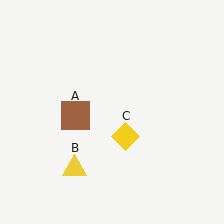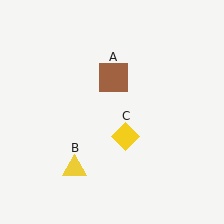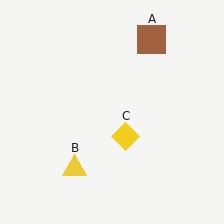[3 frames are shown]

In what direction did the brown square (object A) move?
The brown square (object A) moved up and to the right.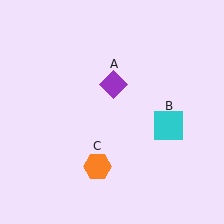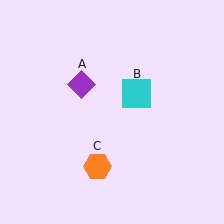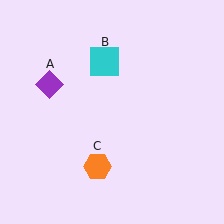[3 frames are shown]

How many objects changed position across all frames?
2 objects changed position: purple diamond (object A), cyan square (object B).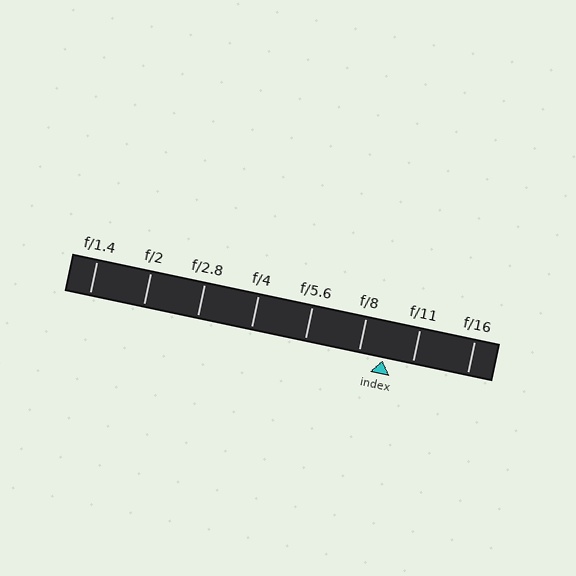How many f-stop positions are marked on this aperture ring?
There are 8 f-stop positions marked.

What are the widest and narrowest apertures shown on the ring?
The widest aperture shown is f/1.4 and the narrowest is f/16.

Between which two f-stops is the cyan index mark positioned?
The index mark is between f/8 and f/11.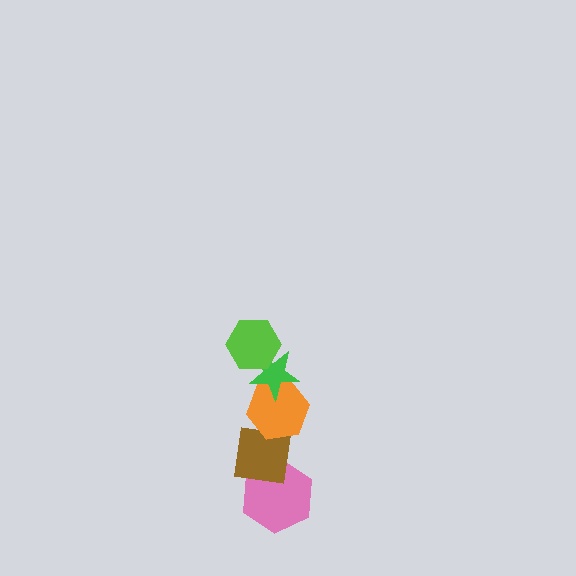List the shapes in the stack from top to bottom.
From top to bottom: the lime hexagon, the green star, the orange hexagon, the brown square, the pink hexagon.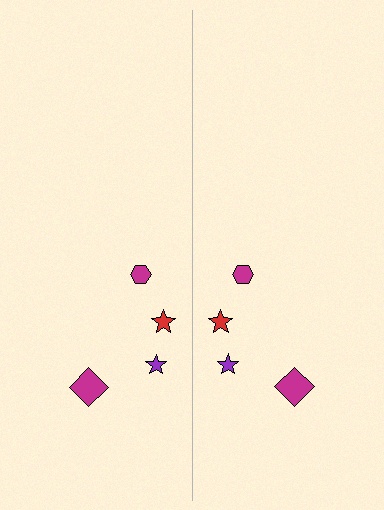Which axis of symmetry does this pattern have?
The pattern has a vertical axis of symmetry running through the center of the image.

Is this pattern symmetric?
Yes, this pattern has bilateral (reflection) symmetry.